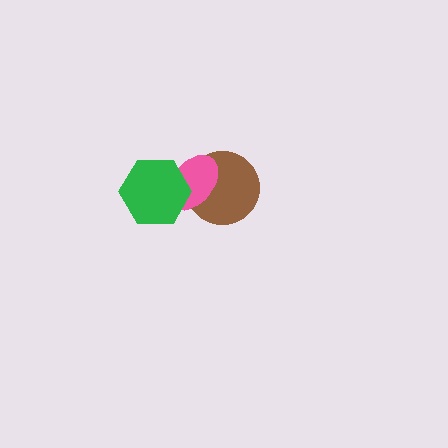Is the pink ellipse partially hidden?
Yes, it is partially covered by another shape.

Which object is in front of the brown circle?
The pink ellipse is in front of the brown circle.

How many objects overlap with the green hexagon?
1 object overlaps with the green hexagon.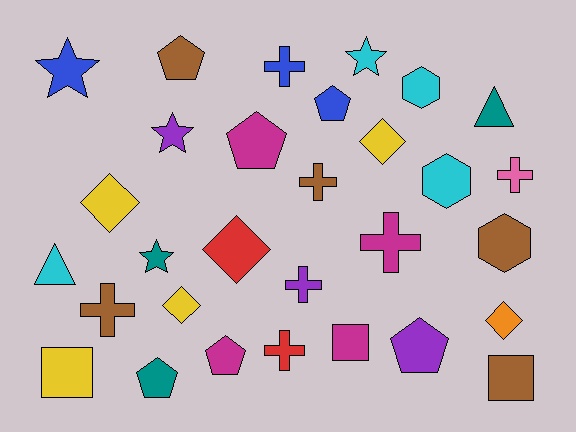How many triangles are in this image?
There are 2 triangles.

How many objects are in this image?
There are 30 objects.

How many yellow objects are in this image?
There are 4 yellow objects.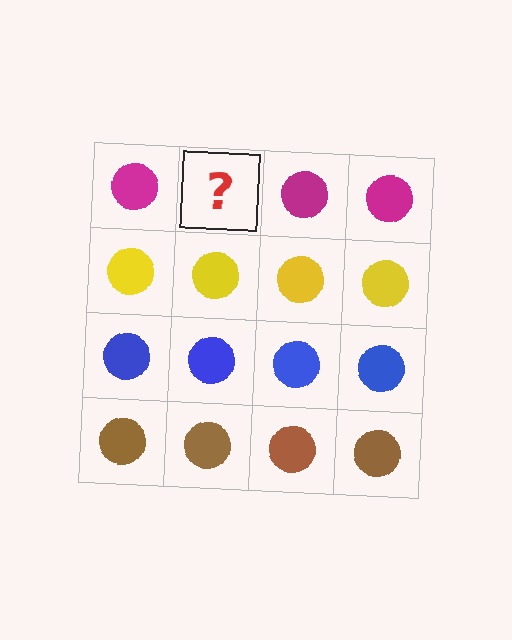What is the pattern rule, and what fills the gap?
The rule is that each row has a consistent color. The gap should be filled with a magenta circle.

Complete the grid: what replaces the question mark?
The question mark should be replaced with a magenta circle.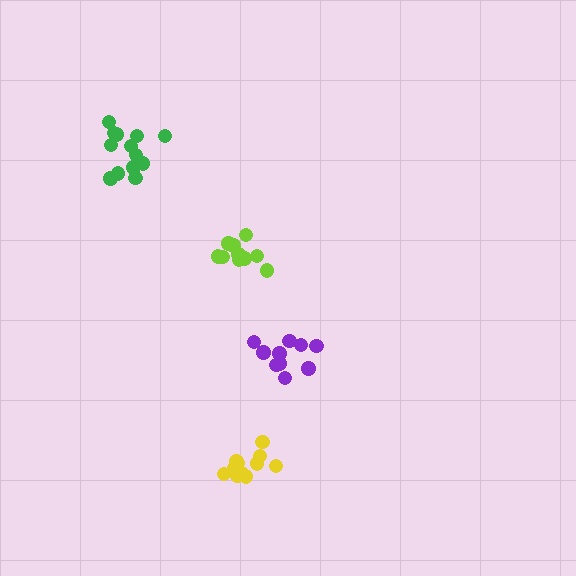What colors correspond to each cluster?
The clusters are colored: lime, green, purple, yellow.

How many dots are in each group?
Group 1: 11 dots, Group 2: 15 dots, Group 3: 10 dots, Group 4: 11 dots (47 total).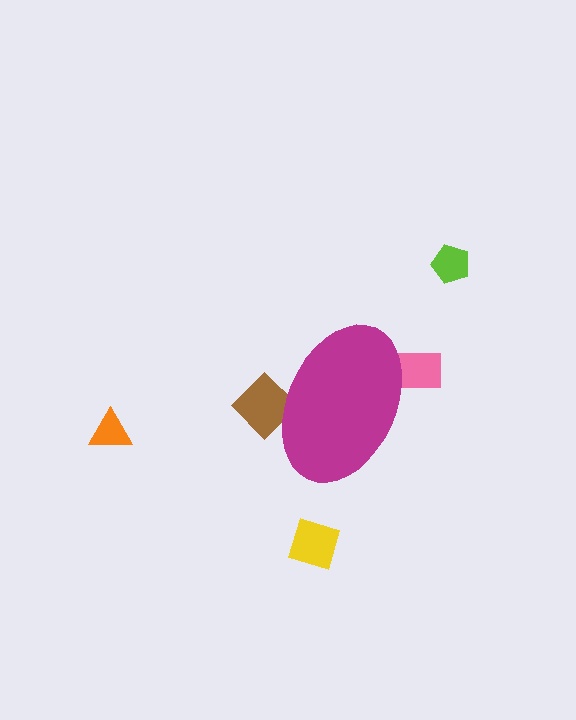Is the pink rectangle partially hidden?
Yes, the pink rectangle is partially hidden behind the magenta ellipse.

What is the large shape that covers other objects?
A magenta ellipse.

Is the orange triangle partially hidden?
No, the orange triangle is fully visible.